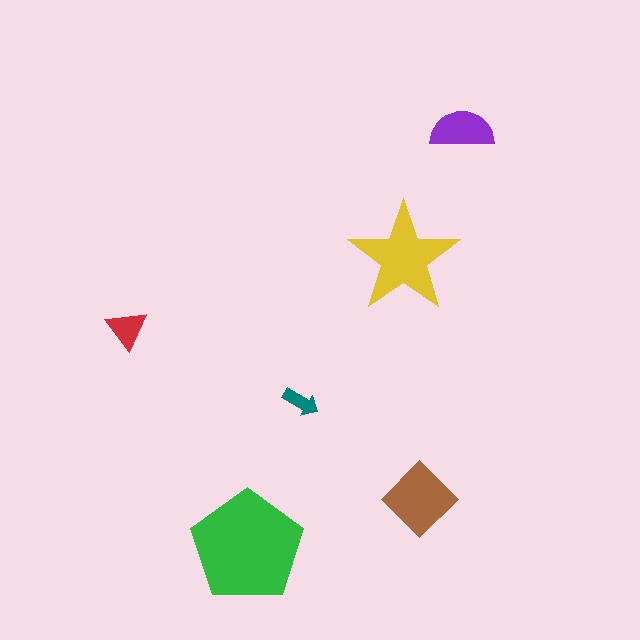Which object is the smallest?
The teal arrow.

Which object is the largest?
The green pentagon.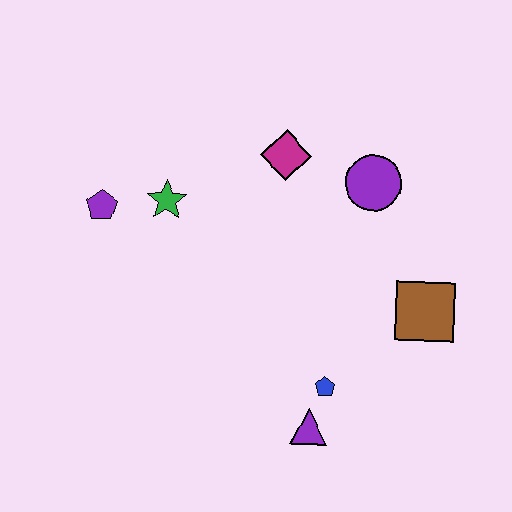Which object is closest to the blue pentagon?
The purple triangle is closest to the blue pentagon.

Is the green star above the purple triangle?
Yes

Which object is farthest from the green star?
The brown square is farthest from the green star.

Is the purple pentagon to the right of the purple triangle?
No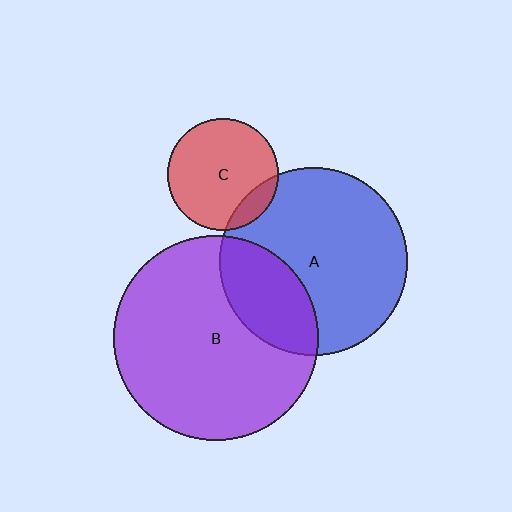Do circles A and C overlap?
Yes.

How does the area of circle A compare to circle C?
Approximately 2.8 times.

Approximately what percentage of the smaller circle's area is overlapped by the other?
Approximately 15%.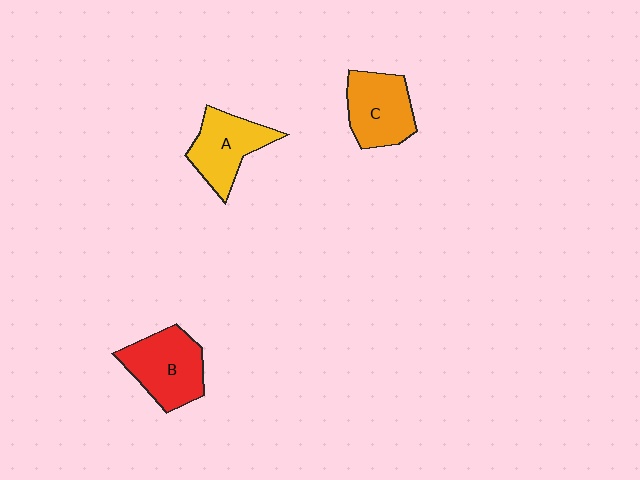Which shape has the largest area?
Shape B (red).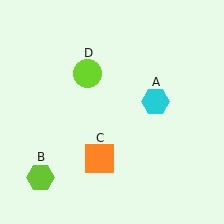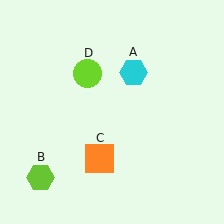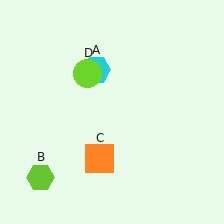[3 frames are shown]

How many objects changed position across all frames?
1 object changed position: cyan hexagon (object A).